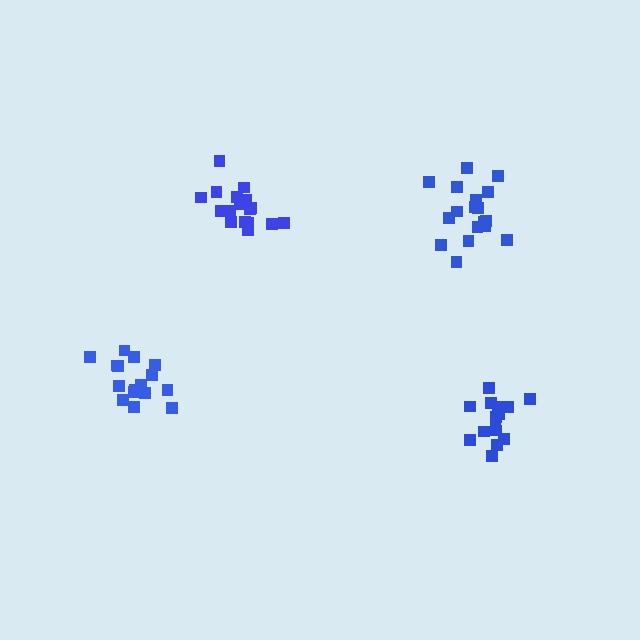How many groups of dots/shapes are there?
There are 4 groups.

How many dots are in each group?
Group 1: 18 dots, Group 2: 16 dots, Group 3: 18 dots, Group 4: 16 dots (68 total).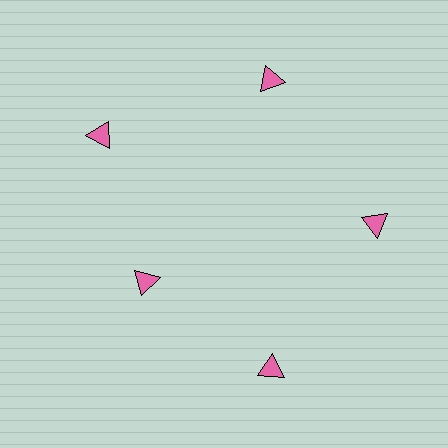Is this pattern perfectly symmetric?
No. The 5 pink triangles are arranged in a ring, but one element near the 8 o'clock position is pulled inward toward the center, breaking the 5-fold rotational symmetry.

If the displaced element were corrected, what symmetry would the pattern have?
It would have 5-fold rotational symmetry — the pattern would map onto itself every 72 degrees.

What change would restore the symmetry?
The symmetry would be restored by moving it outward, back onto the ring so that all 5 triangles sit at equal angles and equal distance from the center.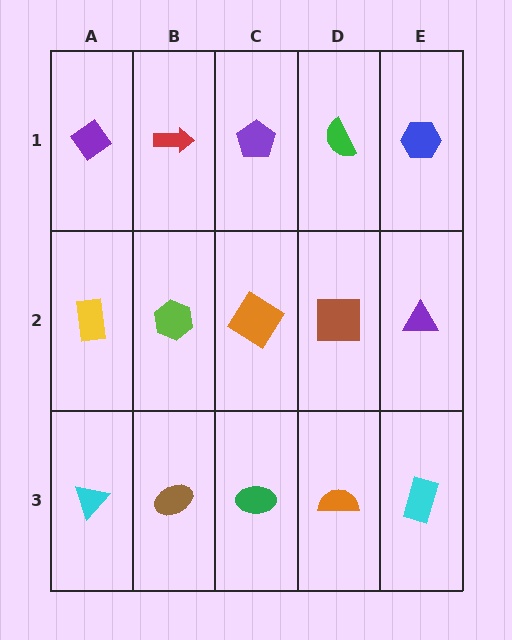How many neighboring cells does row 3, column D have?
3.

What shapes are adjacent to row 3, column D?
A brown square (row 2, column D), a green ellipse (row 3, column C), a cyan rectangle (row 3, column E).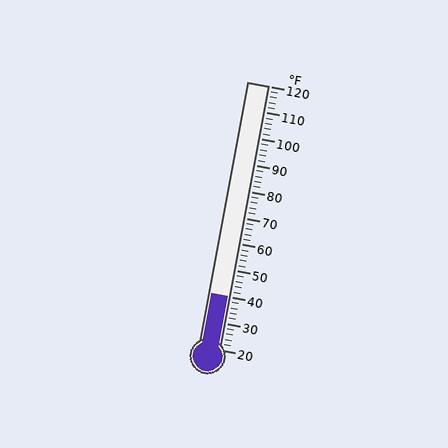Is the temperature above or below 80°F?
The temperature is below 80°F.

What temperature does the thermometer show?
The thermometer shows approximately 40°F.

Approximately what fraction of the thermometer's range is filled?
The thermometer is filled to approximately 20% of its range.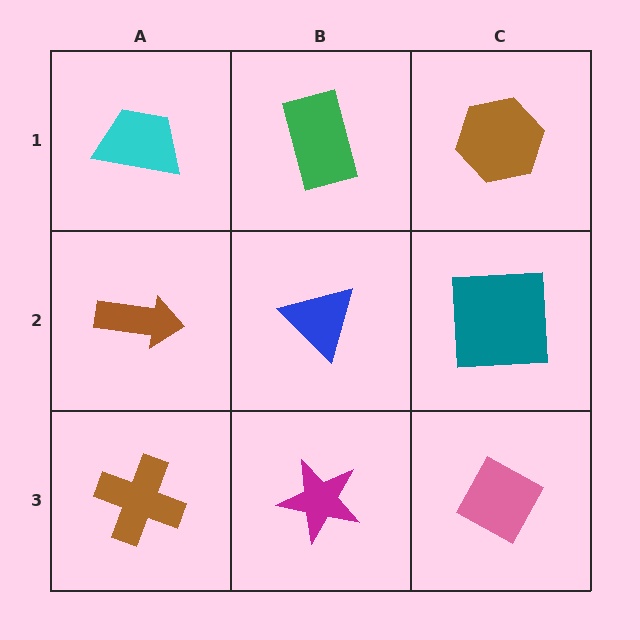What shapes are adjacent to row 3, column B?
A blue triangle (row 2, column B), a brown cross (row 3, column A), a pink diamond (row 3, column C).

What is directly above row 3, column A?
A brown arrow.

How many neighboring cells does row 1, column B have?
3.